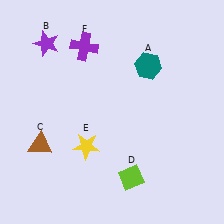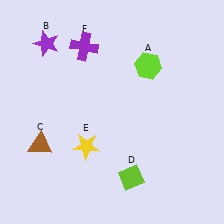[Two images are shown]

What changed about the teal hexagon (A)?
In Image 1, A is teal. In Image 2, it changed to lime.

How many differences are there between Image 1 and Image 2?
There is 1 difference between the two images.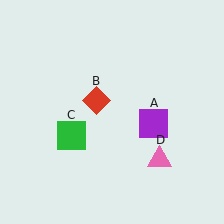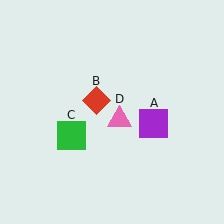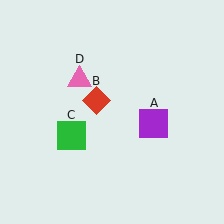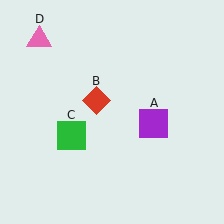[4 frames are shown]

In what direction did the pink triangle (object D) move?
The pink triangle (object D) moved up and to the left.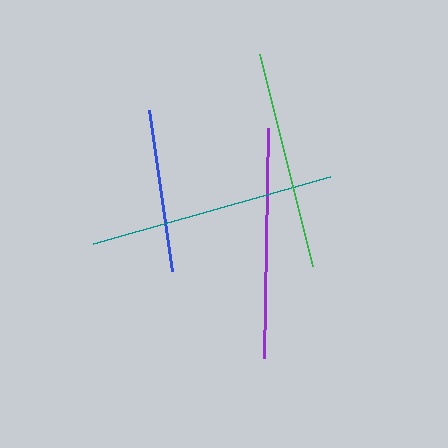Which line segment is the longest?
The teal line is the longest at approximately 246 pixels.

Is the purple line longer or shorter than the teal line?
The teal line is longer than the purple line.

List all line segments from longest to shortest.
From longest to shortest: teal, purple, green, blue.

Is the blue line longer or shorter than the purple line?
The purple line is longer than the blue line.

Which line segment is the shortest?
The blue line is the shortest at approximately 162 pixels.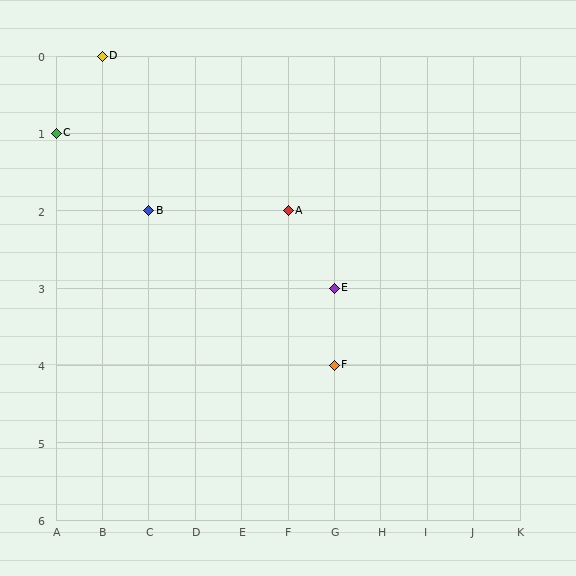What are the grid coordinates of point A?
Point A is at grid coordinates (F, 2).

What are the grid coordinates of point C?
Point C is at grid coordinates (A, 1).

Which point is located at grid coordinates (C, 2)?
Point B is at (C, 2).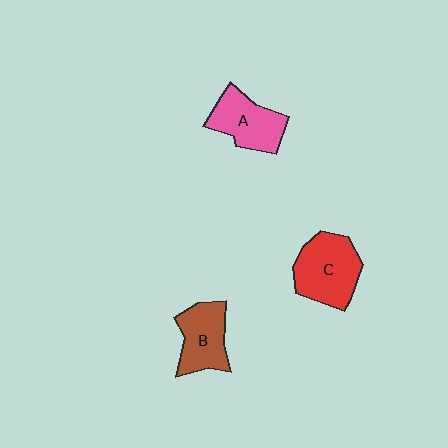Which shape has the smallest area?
Shape B (brown).